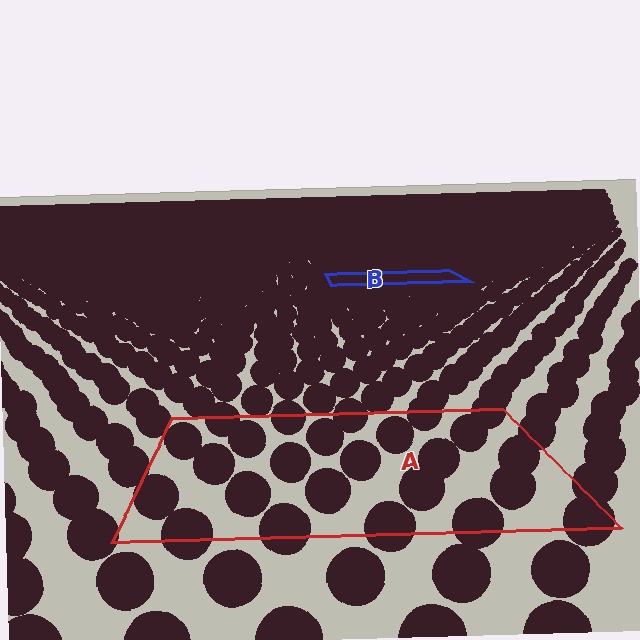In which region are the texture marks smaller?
The texture marks are smaller in region B, because it is farther away.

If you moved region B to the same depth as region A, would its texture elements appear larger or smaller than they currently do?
They would appear larger. At a closer depth, the same texture elements are projected at a bigger on-screen size.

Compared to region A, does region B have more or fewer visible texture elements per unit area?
Region B has more texture elements per unit area — they are packed more densely because it is farther away.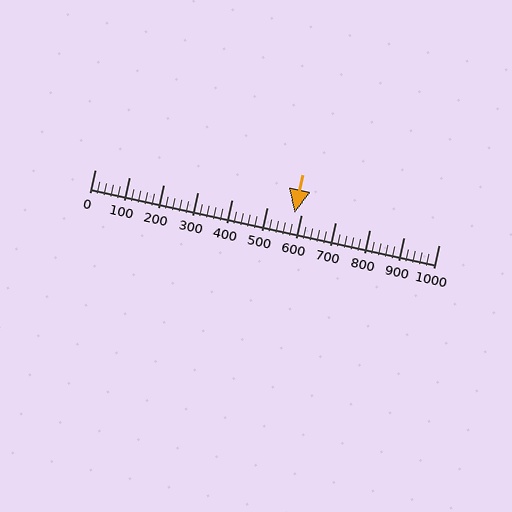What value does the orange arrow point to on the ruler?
The orange arrow points to approximately 580.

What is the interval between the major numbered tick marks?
The major tick marks are spaced 100 units apart.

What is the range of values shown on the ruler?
The ruler shows values from 0 to 1000.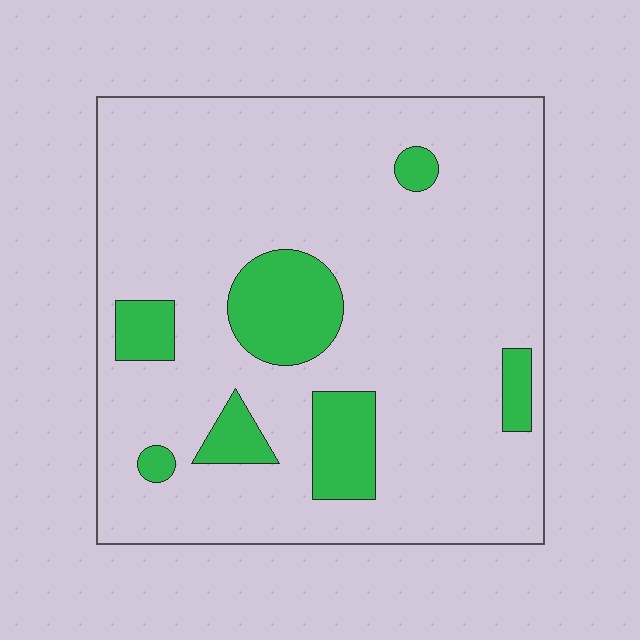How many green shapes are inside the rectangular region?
7.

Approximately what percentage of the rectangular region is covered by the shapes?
Approximately 15%.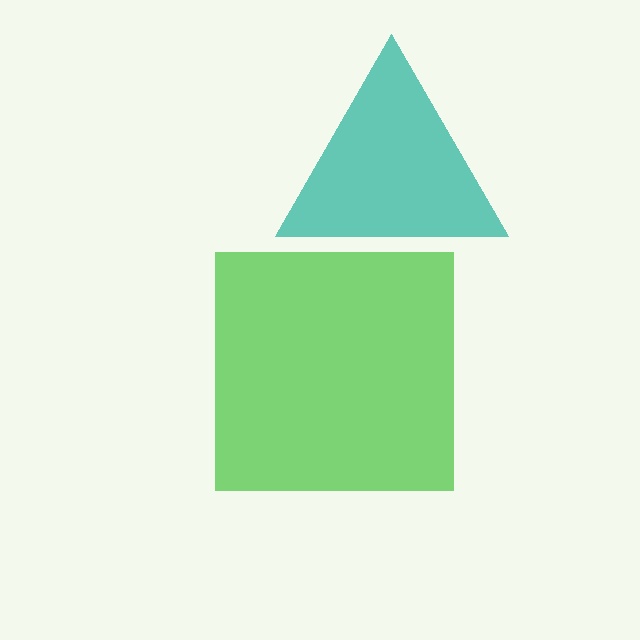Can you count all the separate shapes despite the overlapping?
Yes, there are 2 separate shapes.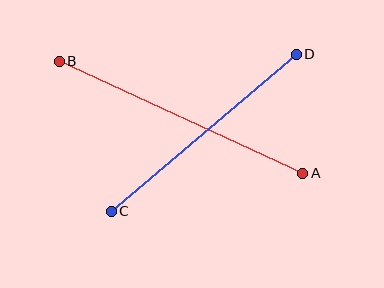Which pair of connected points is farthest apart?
Points A and B are farthest apart.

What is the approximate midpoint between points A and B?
The midpoint is at approximately (181, 117) pixels.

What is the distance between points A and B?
The distance is approximately 268 pixels.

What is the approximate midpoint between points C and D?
The midpoint is at approximately (204, 133) pixels.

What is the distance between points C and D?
The distance is approximately 243 pixels.